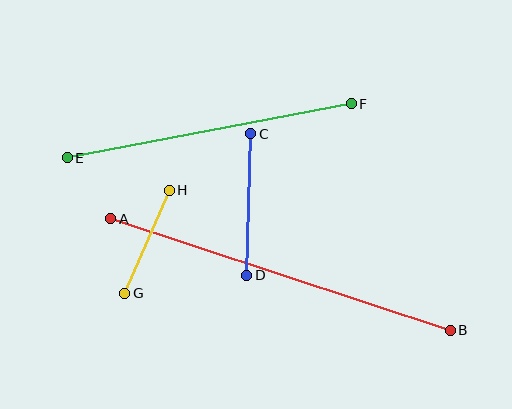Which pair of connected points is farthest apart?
Points A and B are farthest apart.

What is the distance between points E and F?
The distance is approximately 289 pixels.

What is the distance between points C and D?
The distance is approximately 142 pixels.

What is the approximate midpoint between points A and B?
The midpoint is at approximately (281, 274) pixels.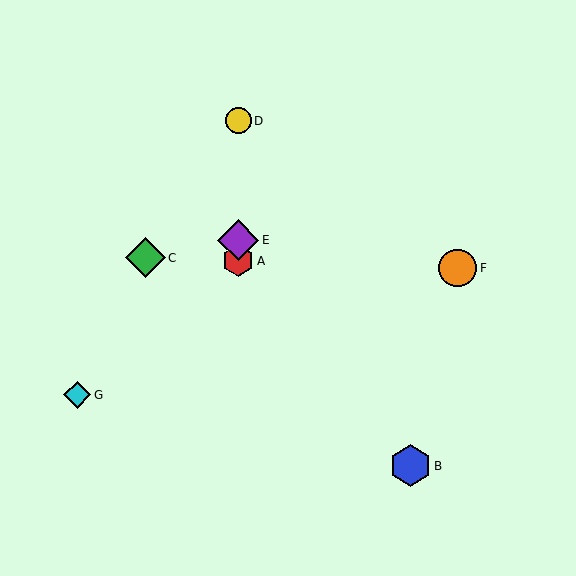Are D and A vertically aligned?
Yes, both are at x≈238.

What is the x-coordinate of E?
Object E is at x≈238.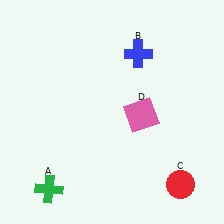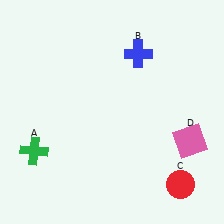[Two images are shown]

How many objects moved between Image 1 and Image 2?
2 objects moved between the two images.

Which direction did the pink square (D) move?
The pink square (D) moved right.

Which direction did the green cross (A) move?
The green cross (A) moved up.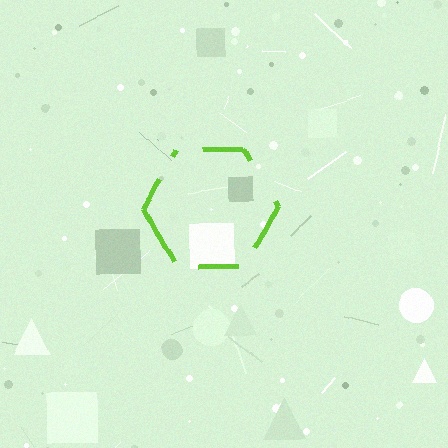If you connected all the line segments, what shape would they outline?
They would outline a hexagon.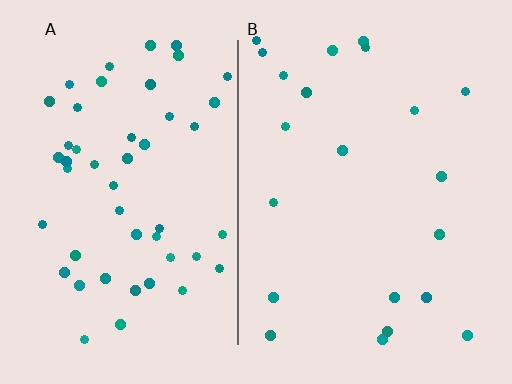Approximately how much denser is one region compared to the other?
Approximately 2.3× — region A over region B.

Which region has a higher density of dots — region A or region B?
A (the left).